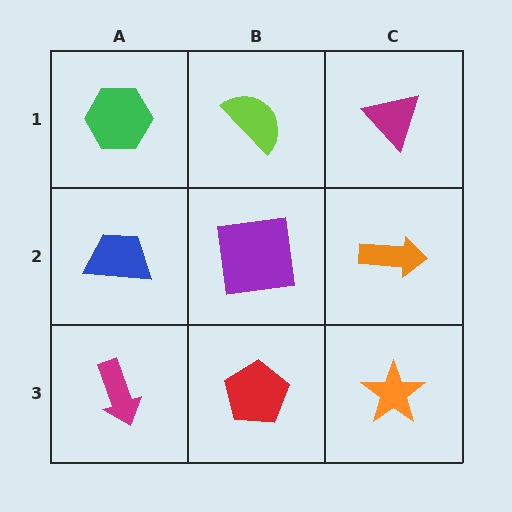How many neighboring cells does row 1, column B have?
3.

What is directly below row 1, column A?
A blue trapezoid.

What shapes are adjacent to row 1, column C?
An orange arrow (row 2, column C), a lime semicircle (row 1, column B).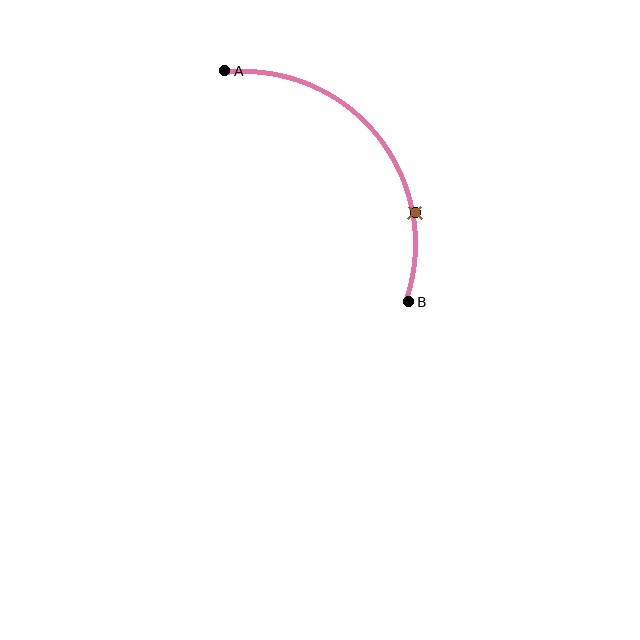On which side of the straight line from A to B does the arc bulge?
The arc bulges above and to the right of the straight line connecting A and B.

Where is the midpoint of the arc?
The arc midpoint is the point on the curve farthest from the straight line joining A and B. It sits above and to the right of that line.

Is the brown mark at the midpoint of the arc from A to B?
No. The brown mark lies on the arc but is closer to endpoint B. The arc midpoint would be at the point on the curve equidistant along the arc from both A and B.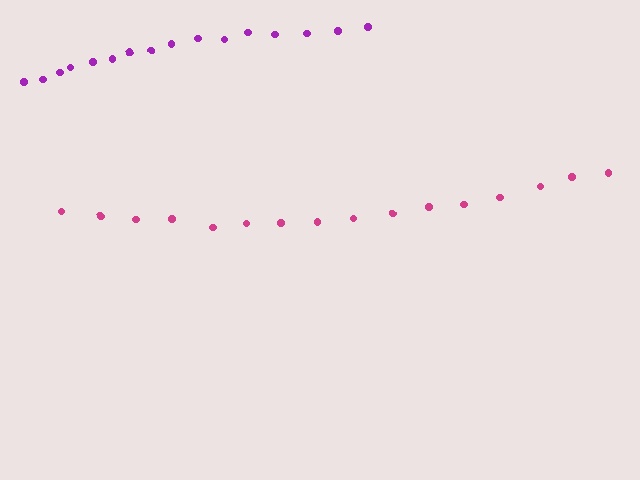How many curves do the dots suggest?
There are 2 distinct paths.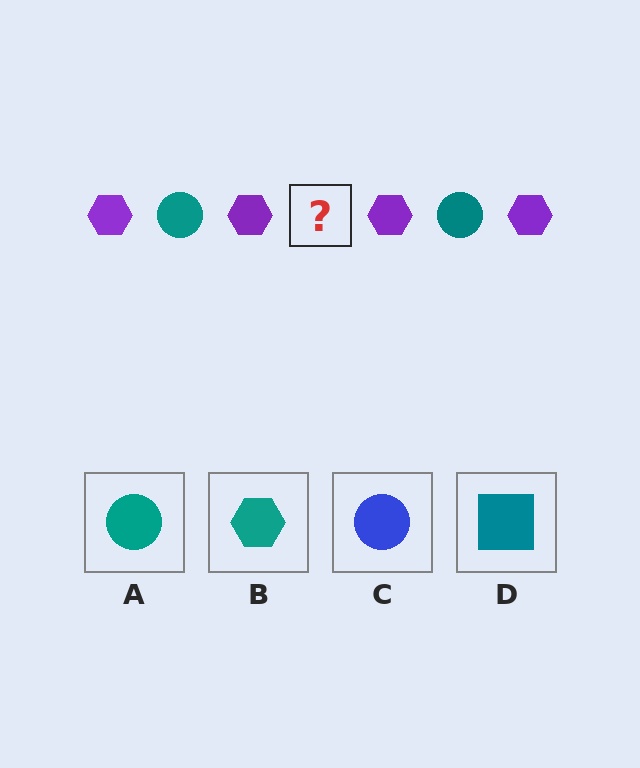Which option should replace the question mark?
Option A.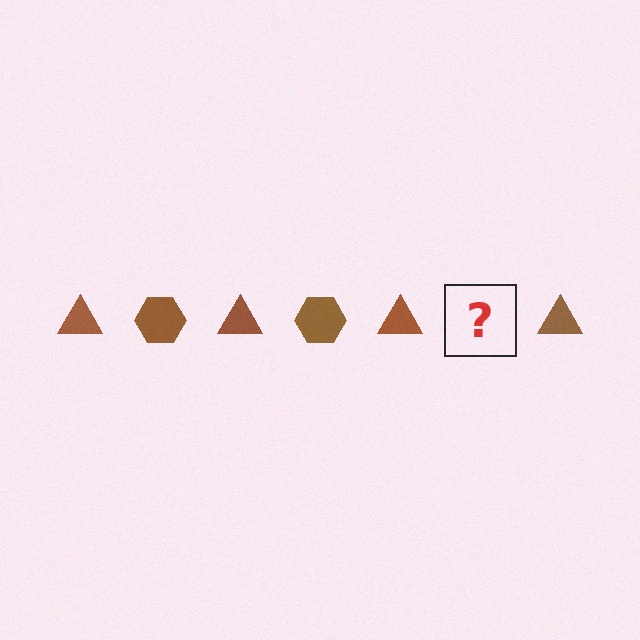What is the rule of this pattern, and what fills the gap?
The rule is that the pattern cycles through triangle, hexagon shapes in brown. The gap should be filled with a brown hexagon.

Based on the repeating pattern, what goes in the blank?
The blank should be a brown hexagon.